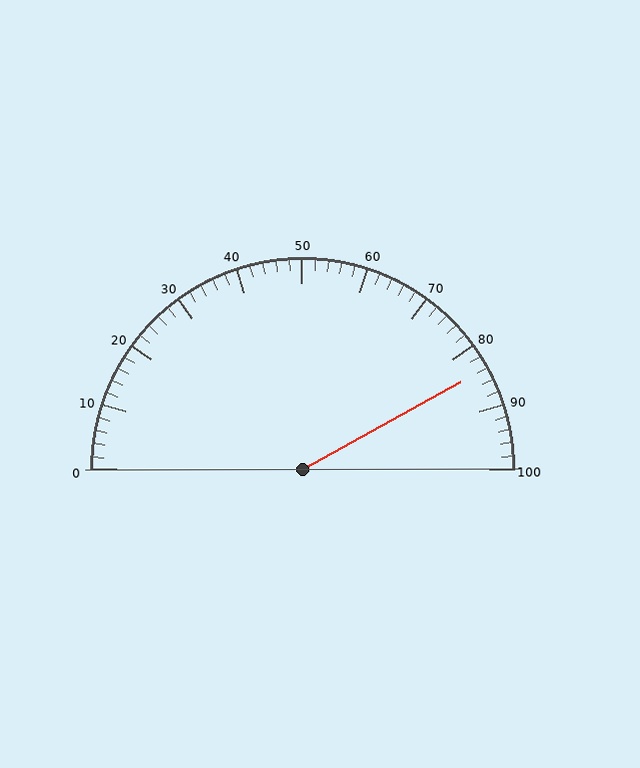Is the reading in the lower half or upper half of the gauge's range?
The reading is in the upper half of the range (0 to 100).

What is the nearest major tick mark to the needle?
The nearest major tick mark is 80.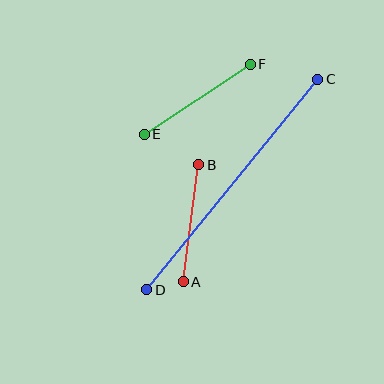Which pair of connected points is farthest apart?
Points C and D are farthest apart.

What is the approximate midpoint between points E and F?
The midpoint is at approximately (197, 99) pixels.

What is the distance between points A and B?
The distance is approximately 118 pixels.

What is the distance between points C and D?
The distance is approximately 271 pixels.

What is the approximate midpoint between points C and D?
The midpoint is at approximately (232, 185) pixels.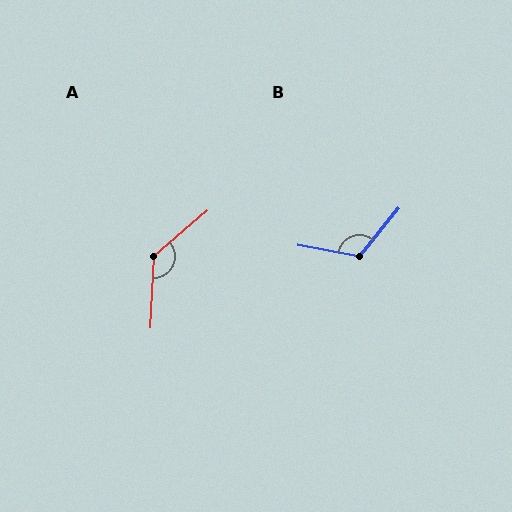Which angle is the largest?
A, at approximately 133 degrees.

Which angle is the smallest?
B, at approximately 119 degrees.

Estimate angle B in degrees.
Approximately 119 degrees.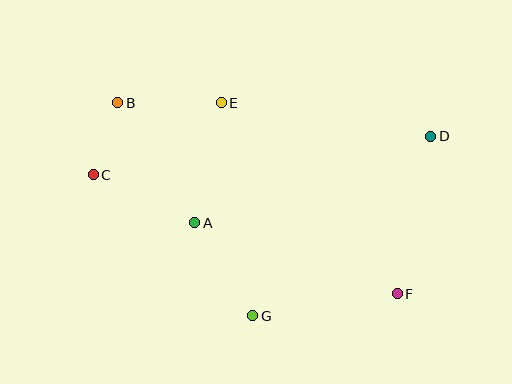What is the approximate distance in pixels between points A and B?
The distance between A and B is approximately 143 pixels.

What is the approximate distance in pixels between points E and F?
The distance between E and F is approximately 260 pixels.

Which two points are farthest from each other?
Points C and D are farthest from each other.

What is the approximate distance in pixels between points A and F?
The distance between A and F is approximately 214 pixels.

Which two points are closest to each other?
Points B and C are closest to each other.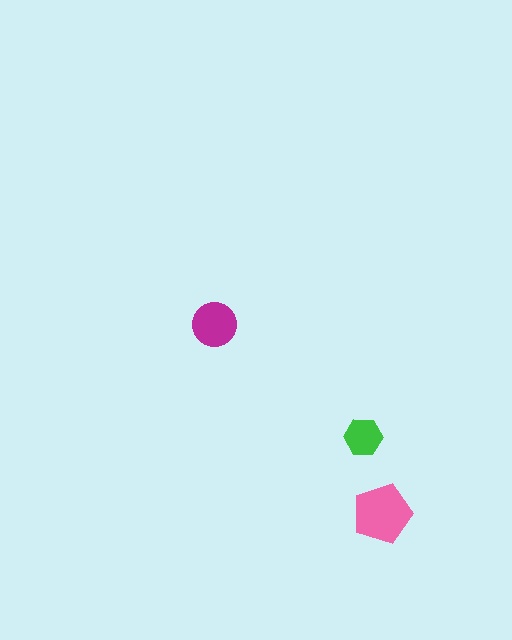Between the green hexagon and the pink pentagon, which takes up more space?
The pink pentagon.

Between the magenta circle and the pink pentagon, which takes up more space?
The pink pentagon.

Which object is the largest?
The pink pentagon.